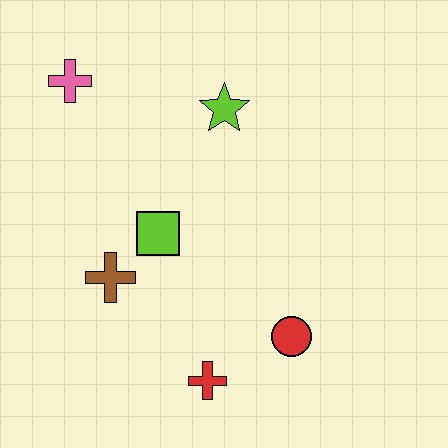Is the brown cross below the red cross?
No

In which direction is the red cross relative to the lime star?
The red cross is below the lime star.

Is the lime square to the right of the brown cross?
Yes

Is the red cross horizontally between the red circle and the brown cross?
Yes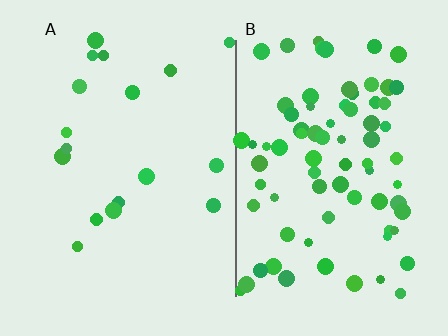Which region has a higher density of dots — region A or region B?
B (the right).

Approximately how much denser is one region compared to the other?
Approximately 4.4× — region B over region A.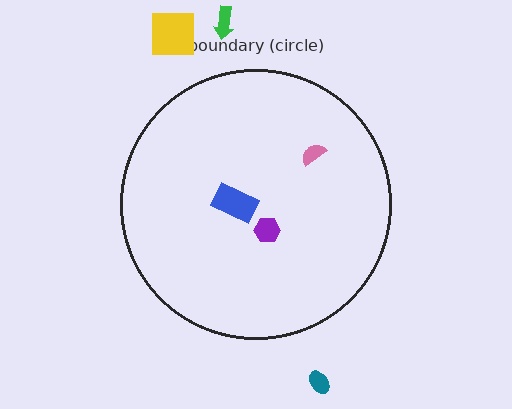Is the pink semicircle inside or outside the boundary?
Inside.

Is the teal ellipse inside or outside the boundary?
Outside.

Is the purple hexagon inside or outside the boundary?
Inside.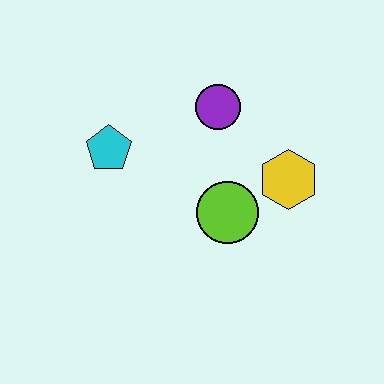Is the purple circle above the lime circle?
Yes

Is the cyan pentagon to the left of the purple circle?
Yes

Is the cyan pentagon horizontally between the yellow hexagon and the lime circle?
No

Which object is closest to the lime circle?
The yellow hexagon is closest to the lime circle.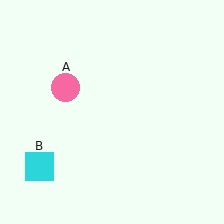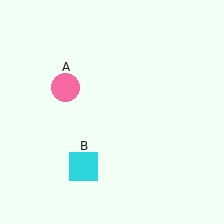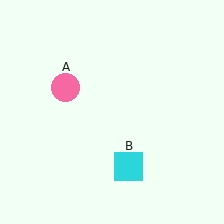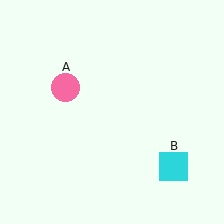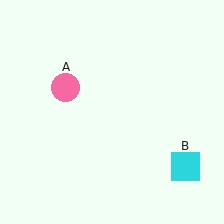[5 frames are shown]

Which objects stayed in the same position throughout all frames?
Pink circle (object A) remained stationary.